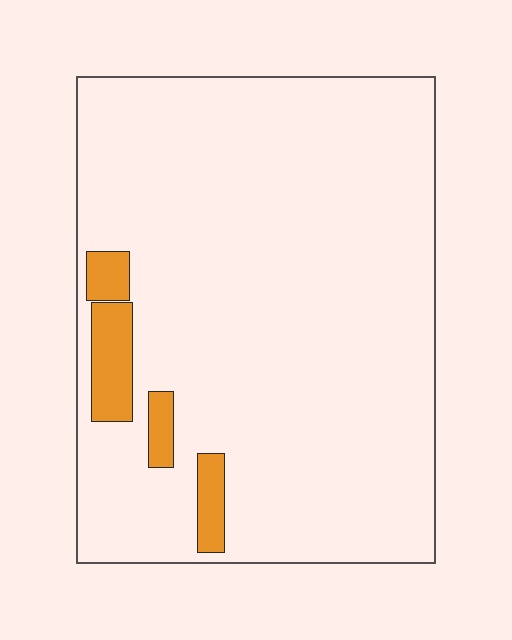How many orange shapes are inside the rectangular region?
4.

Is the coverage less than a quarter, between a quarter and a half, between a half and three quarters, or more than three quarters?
Less than a quarter.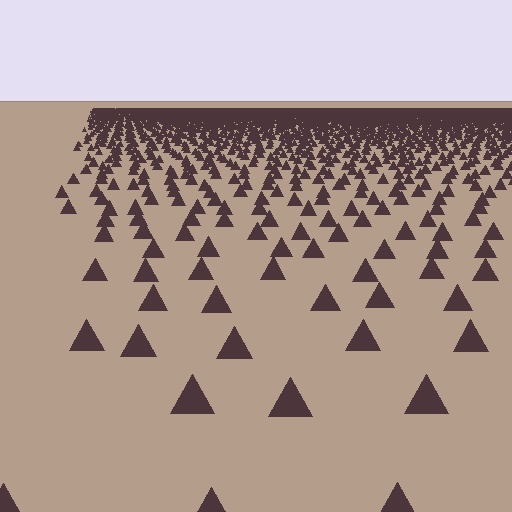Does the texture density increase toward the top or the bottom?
Density increases toward the top.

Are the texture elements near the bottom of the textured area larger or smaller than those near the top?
Larger. Near the bottom, elements are closer to the viewer and appear at a bigger on-screen size.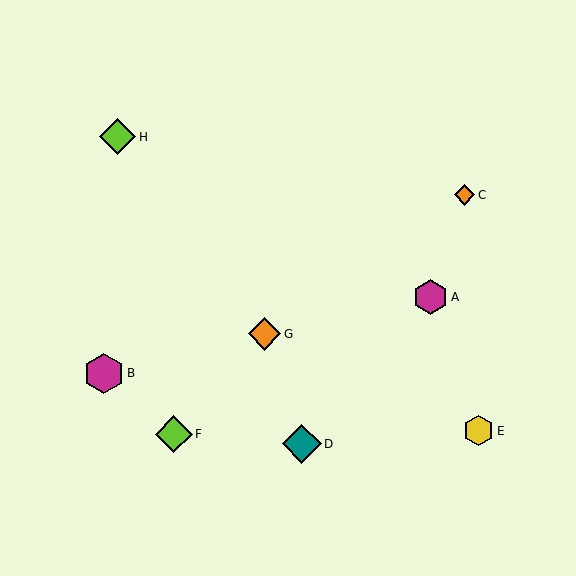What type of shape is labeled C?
Shape C is an orange diamond.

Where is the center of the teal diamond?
The center of the teal diamond is at (302, 444).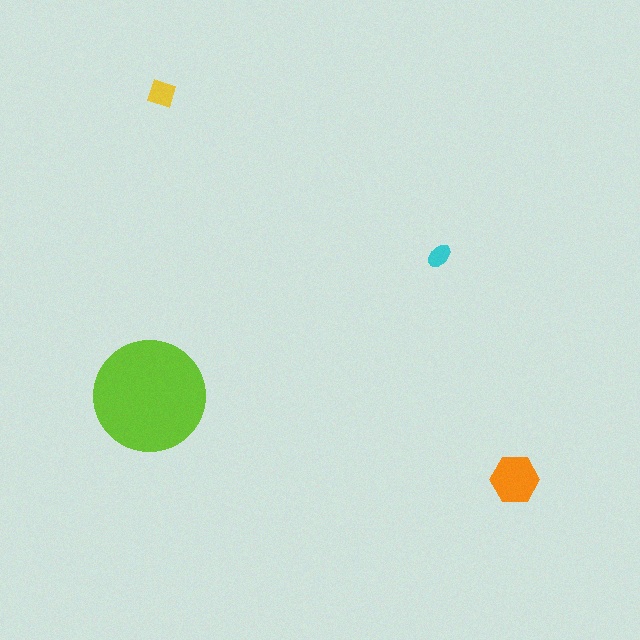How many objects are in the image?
There are 4 objects in the image.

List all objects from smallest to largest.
The cyan ellipse, the yellow diamond, the orange hexagon, the lime circle.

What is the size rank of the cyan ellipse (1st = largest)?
4th.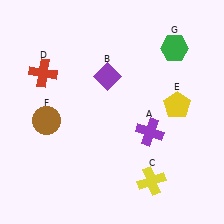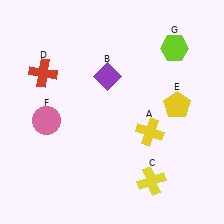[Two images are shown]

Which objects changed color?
A changed from purple to yellow. F changed from brown to pink. G changed from green to lime.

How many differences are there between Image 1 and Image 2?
There are 3 differences between the two images.